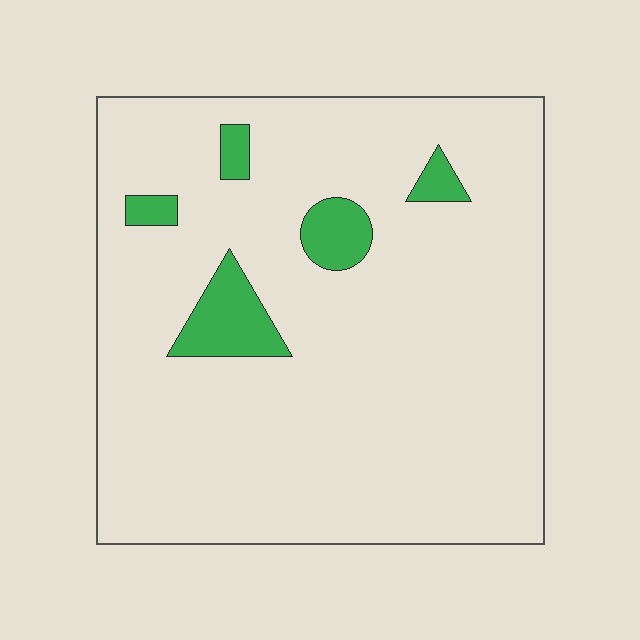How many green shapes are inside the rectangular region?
5.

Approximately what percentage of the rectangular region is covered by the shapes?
Approximately 10%.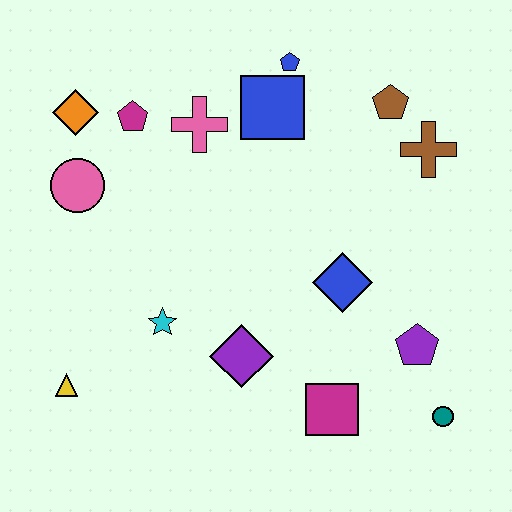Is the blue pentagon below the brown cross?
No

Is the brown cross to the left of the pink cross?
No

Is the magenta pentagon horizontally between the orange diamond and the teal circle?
Yes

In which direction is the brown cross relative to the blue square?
The brown cross is to the right of the blue square.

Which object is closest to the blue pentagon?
The blue square is closest to the blue pentagon.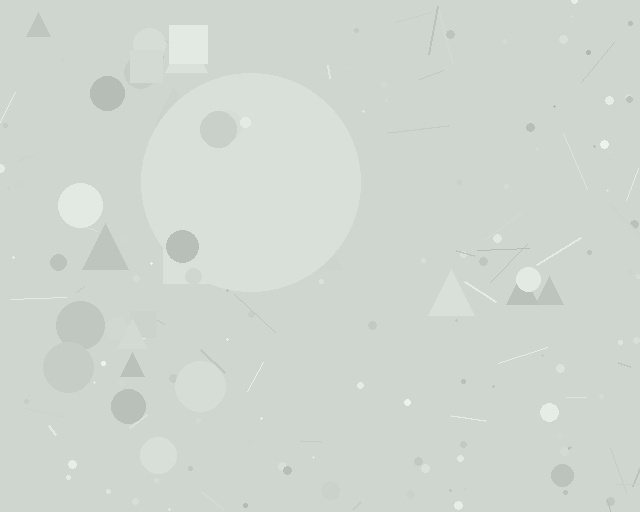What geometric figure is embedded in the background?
A circle is embedded in the background.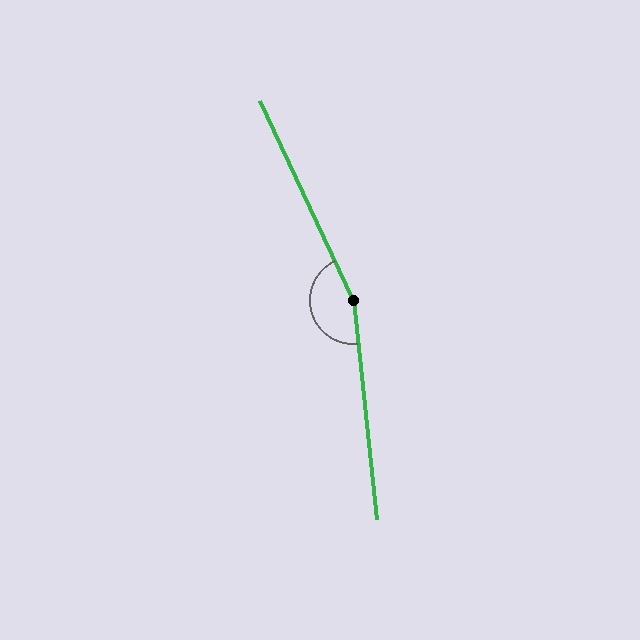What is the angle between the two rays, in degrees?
Approximately 161 degrees.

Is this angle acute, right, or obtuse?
It is obtuse.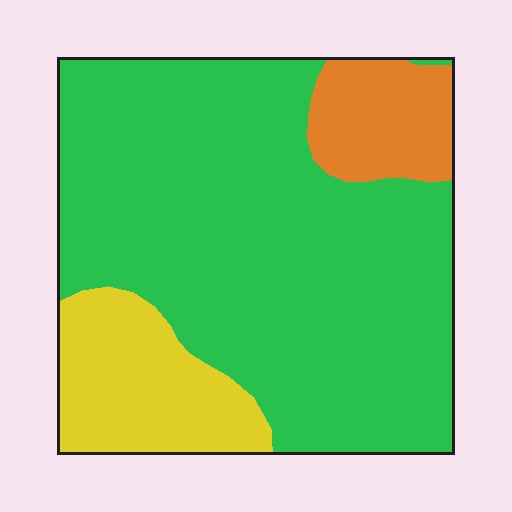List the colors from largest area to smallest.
From largest to smallest: green, yellow, orange.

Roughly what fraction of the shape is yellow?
Yellow takes up about one sixth (1/6) of the shape.